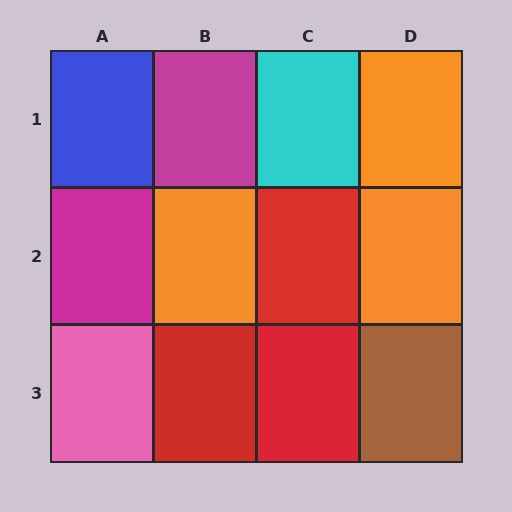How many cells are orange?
3 cells are orange.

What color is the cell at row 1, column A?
Blue.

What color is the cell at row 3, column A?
Pink.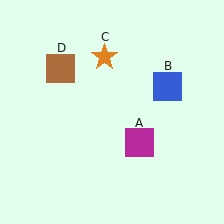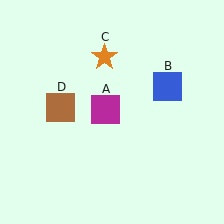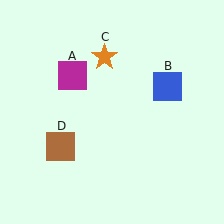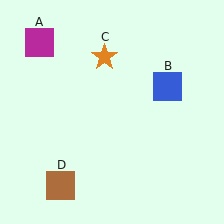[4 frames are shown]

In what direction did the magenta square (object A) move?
The magenta square (object A) moved up and to the left.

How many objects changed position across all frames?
2 objects changed position: magenta square (object A), brown square (object D).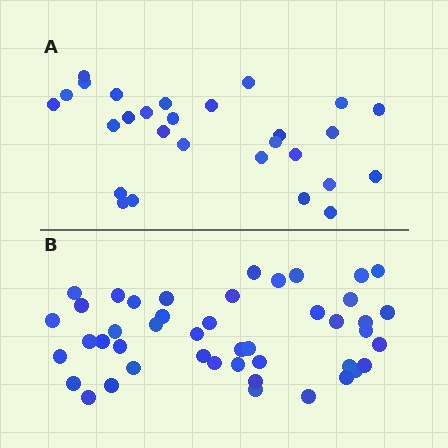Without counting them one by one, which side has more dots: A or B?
Region B (the bottom region) has more dots.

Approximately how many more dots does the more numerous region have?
Region B has approximately 15 more dots than region A.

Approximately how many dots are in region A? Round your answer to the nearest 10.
About 30 dots. (The exact count is 28, which rounds to 30.)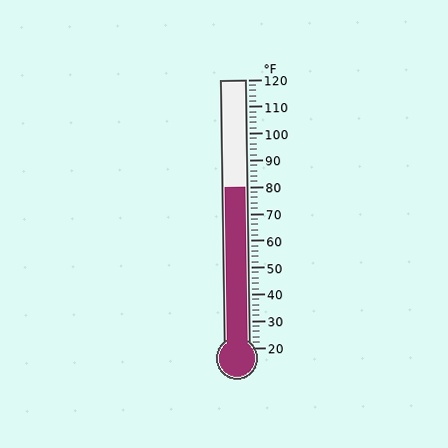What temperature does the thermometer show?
The thermometer shows approximately 80°F.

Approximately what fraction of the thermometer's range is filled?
The thermometer is filled to approximately 60% of its range.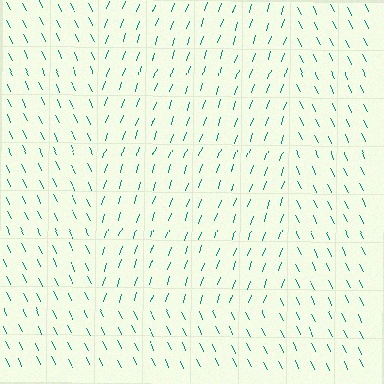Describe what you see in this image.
The image is filled with small teal line segments. A rectangle region in the image has lines oriented differently from the surrounding lines, creating a visible texture boundary.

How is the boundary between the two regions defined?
The boundary is defined purely by a change in line orientation (approximately 45 degrees difference). All lines are the same color and thickness.